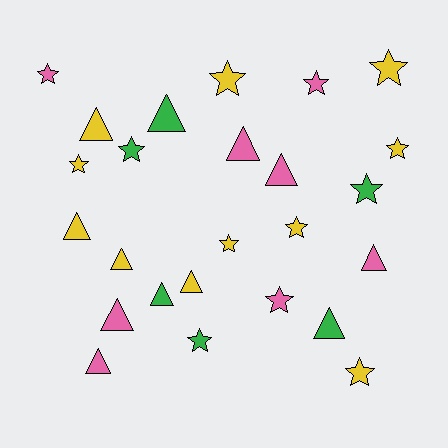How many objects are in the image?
There are 25 objects.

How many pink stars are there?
There are 3 pink stars.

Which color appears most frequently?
Yellow, with 11 objects.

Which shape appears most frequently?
Star, with 13 objects.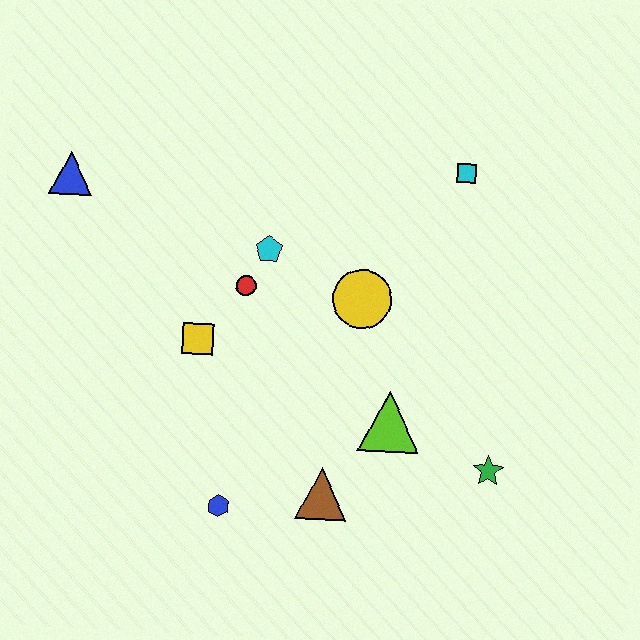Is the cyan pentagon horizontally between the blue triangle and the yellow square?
No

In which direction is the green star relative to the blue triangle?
The green star is to the right of the blue triangle.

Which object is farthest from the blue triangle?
The green star is farthest from the blue triangle.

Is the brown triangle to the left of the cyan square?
Yes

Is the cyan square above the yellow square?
Yes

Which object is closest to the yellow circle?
The cyan pentagon is closest to the yellow circle.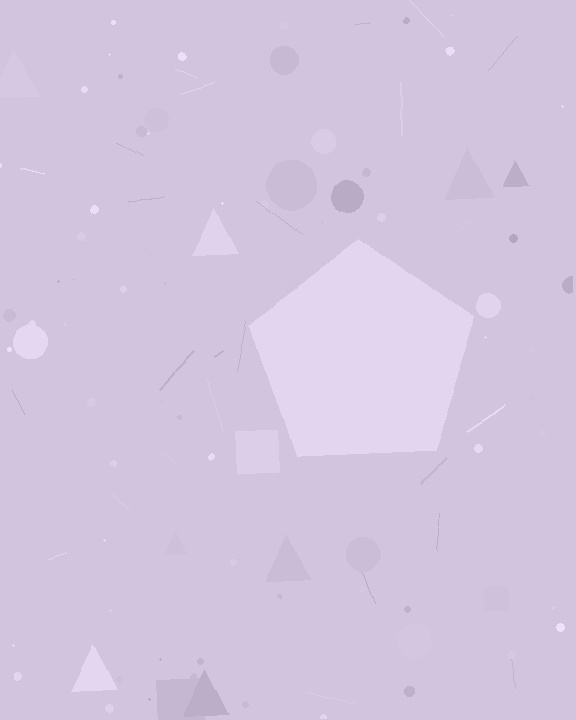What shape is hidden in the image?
A pentagon is hidden in the image.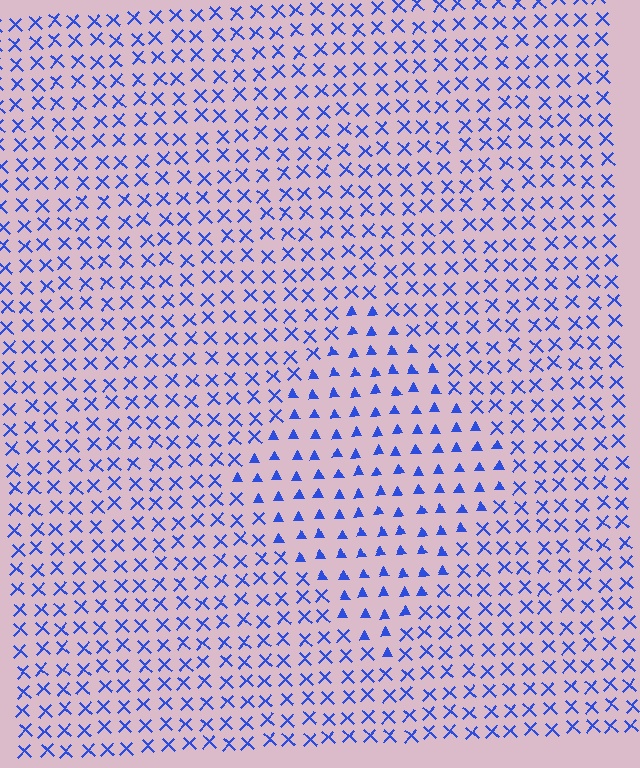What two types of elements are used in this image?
The image uses triangles inside the diamond region and X marks outside it.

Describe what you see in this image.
The image is filled with small blue elements arranged in a uniform grid. A diamond-shaped region contains triangles, while the surrounding area contains X marks. The boundary is defined purely by the change in element shape.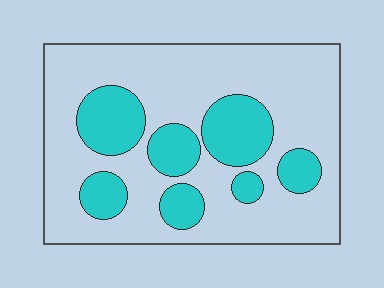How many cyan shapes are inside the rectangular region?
7.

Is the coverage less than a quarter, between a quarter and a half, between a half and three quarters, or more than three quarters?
Between a quarter and a half.